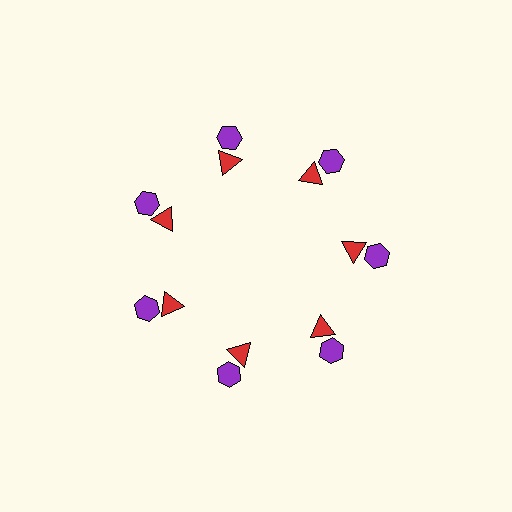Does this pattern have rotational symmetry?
Yes, this pattern has 7-fold rotational symmetry. It looks the same after rotating 51 degrees around the center.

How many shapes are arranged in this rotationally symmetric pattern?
There are 14 shapes, arranged in 7 groups of 2.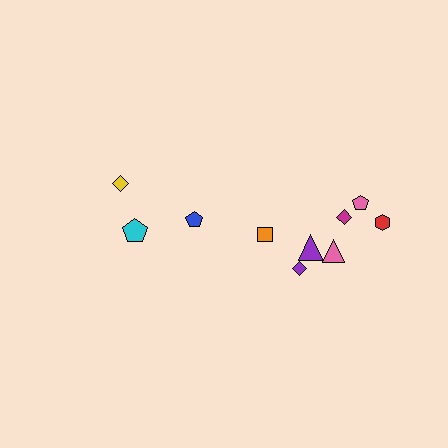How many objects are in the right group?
There are 7 objects.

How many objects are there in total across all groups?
There are 10 objects.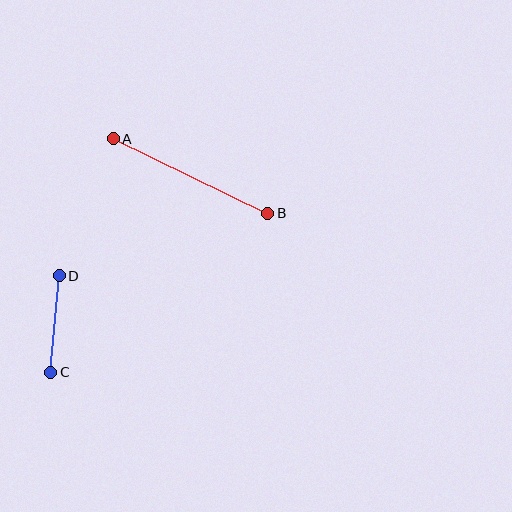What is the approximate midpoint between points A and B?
The midpoint is at approximately (190, 176) pixels.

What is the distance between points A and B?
The distance is approximately 171 pixels.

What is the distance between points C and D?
The distance is approximately 97 pixels.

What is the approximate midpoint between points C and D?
The midpoint is at approximately (55, 324) pixels.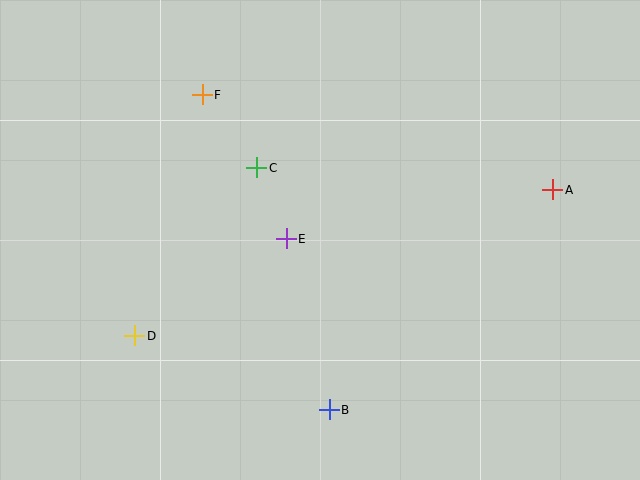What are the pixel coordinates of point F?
Point F is at (202, 95).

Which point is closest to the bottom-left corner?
Point D is closest to the bottom-left corner.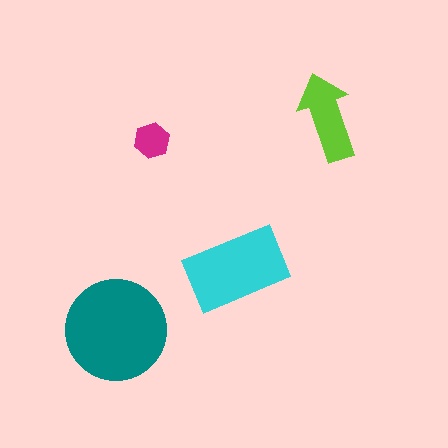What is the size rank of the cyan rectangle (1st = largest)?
2nd.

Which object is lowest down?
The teal circle is bottommost.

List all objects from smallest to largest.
The magenta hexagon, the lime arrow, the cyan rectangle, the teal circle.